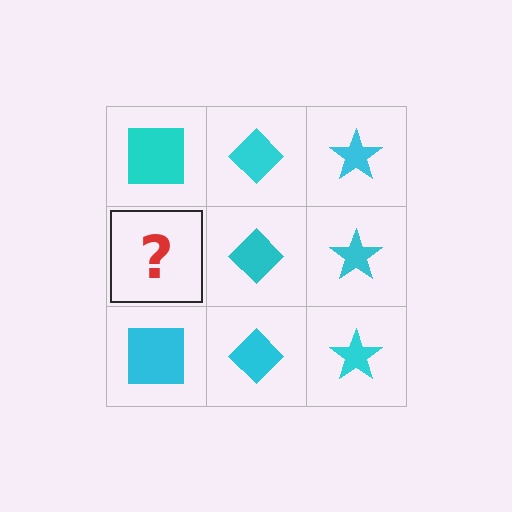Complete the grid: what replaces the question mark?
The question mark should be replaced with a cyan square.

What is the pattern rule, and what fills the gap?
The rule is that each column has a consistent shape. The gap should be filled with a cyan square.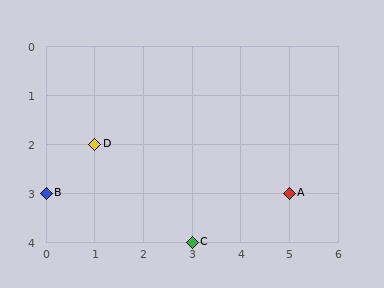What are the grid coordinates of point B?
Point B is at grid coordinates (0, 3).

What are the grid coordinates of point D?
Point D is at grid coordinates (1, 2).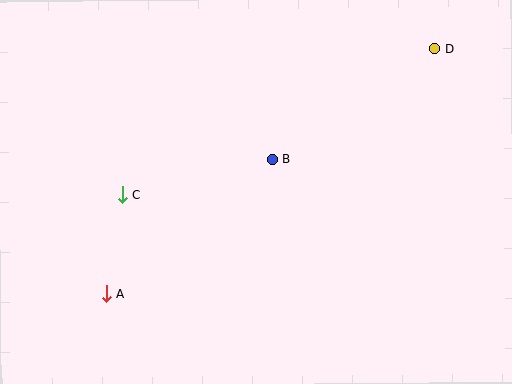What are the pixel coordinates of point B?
Point B is at (272, 159).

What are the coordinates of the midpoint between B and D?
The midpoint between B and D is at (353, 104).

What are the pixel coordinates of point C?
Point C is at (122, 195).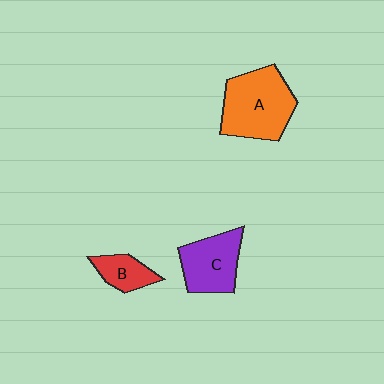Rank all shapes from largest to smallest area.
From largest to smallest: A (orange), C (purple), B (red).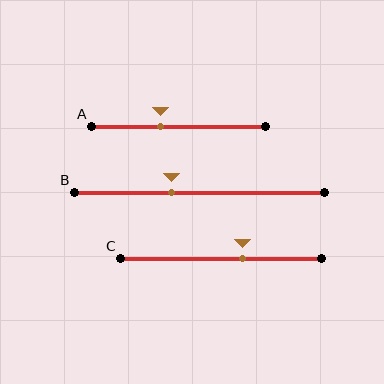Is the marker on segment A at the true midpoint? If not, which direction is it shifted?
No, the marker on segment A is shifted to the left by about 11% of the segment length.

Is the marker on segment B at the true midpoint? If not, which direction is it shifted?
No, the marker on segment B is shifted to the left by about 11% of the segment length.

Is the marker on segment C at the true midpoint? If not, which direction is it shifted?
No, the marker on segment C is shifted to the right by about 11% of the segment length.